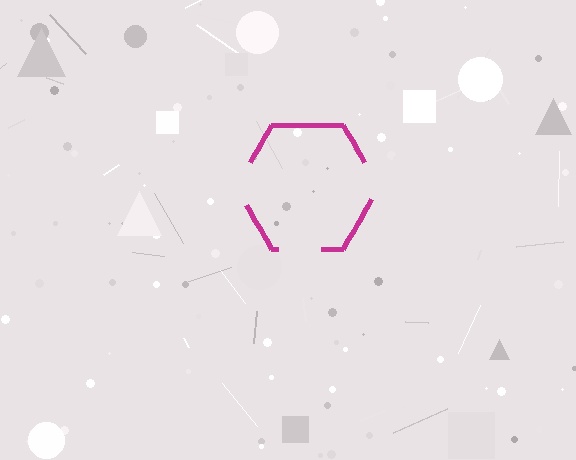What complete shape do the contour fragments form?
The contour fragments form a hexagon.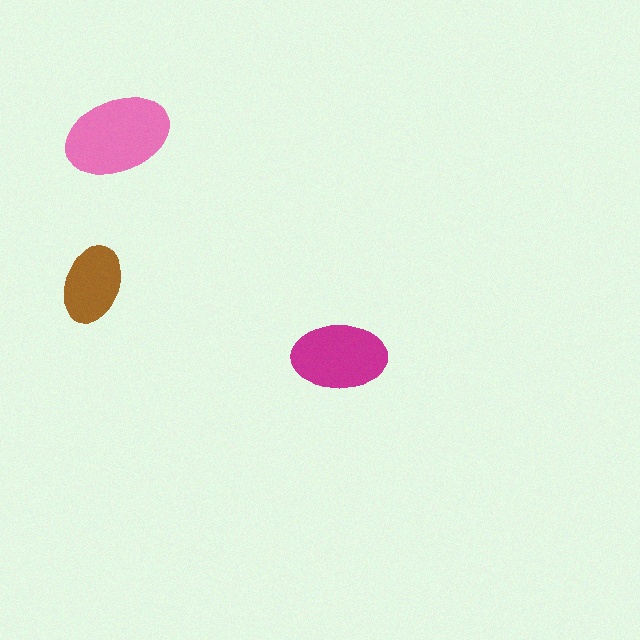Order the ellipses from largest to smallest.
the pink one, the magenta one, the brown one.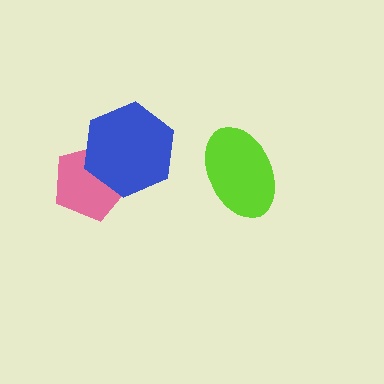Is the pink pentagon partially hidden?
Yes, it is partially covered by another shape.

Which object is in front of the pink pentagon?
The blue hexagon is in front of the pink pentagon.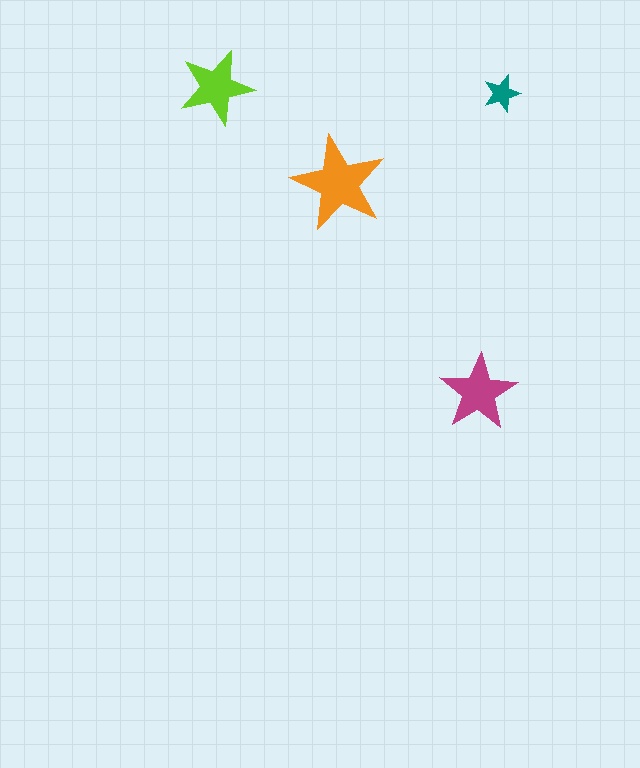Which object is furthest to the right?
The teal star is rightmost.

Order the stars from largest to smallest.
the orange one, the magenta one, the lime one, the teal one.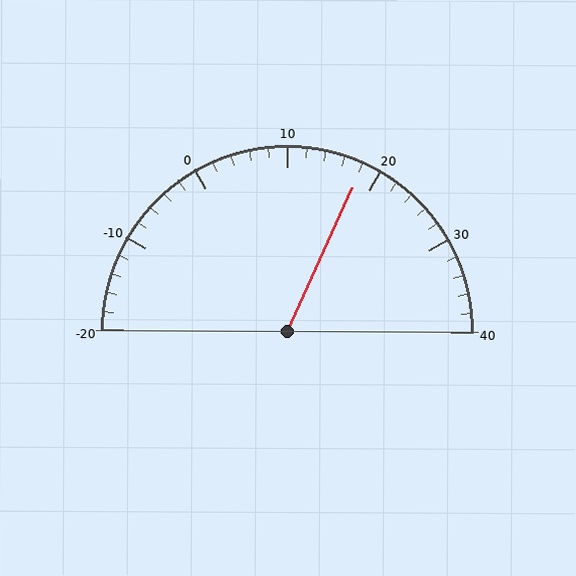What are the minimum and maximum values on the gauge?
The gauge ranges from -20 to 40.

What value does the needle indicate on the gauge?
The needle indicates approximately 18.